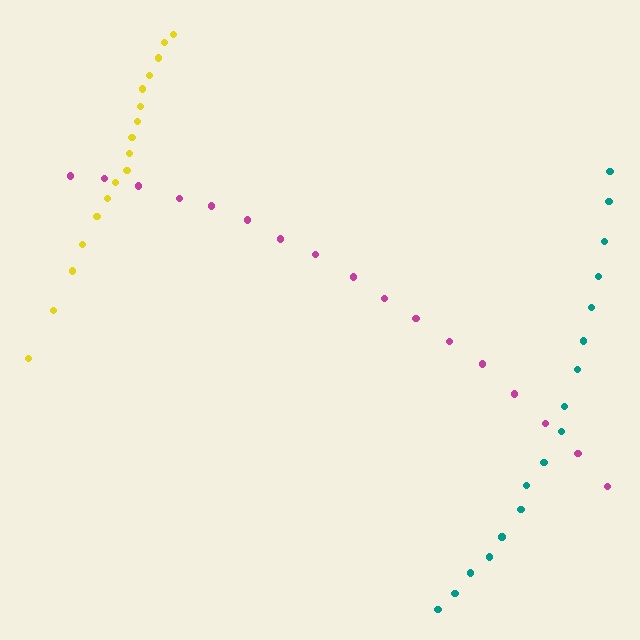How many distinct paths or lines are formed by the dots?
There are 3 distinct paths.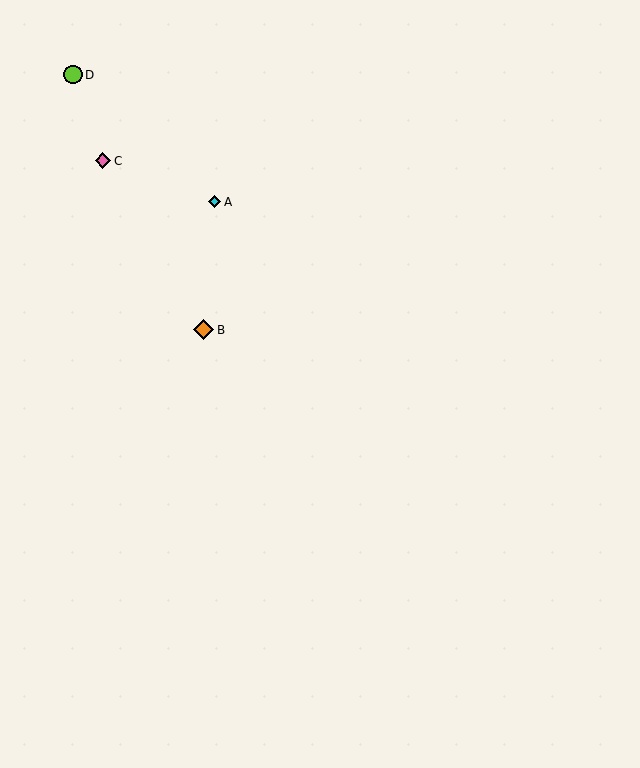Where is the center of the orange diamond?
The center of the orange diamond is at (204, 330).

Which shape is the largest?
The orange diamond (labeled B) is the largest.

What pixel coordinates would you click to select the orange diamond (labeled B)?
Click at (204, 330) to select the orange diamond B.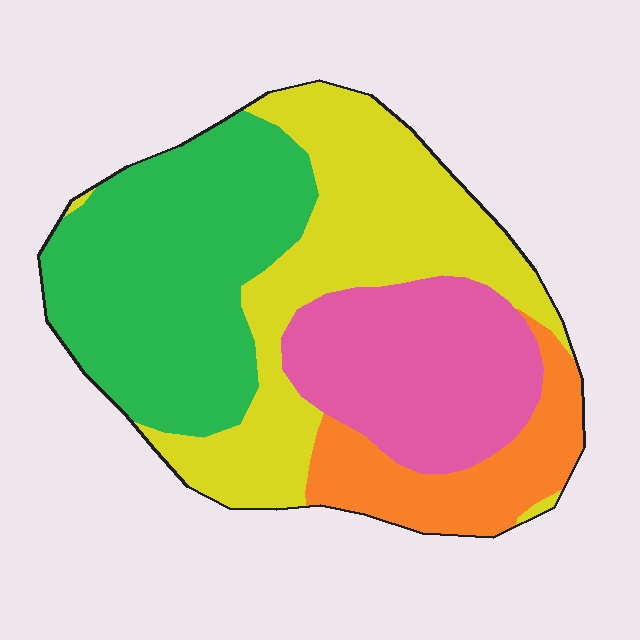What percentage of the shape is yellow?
Yellow covers roughly 30% of the shape.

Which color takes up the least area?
Orange, at roughly 15%.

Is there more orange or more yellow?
Yellow.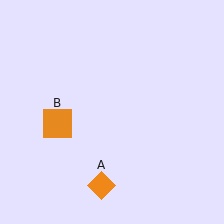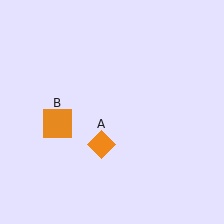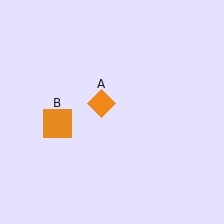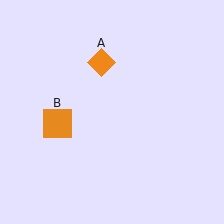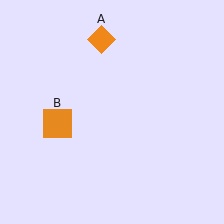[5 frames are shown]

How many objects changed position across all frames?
1 object changed position: orange diamond (object A).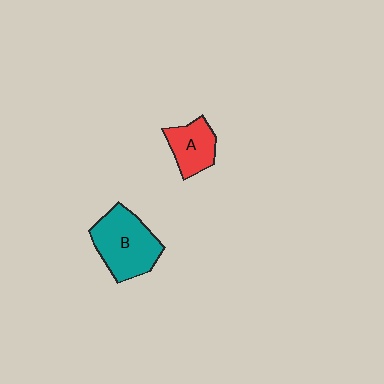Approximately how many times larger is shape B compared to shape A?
Approximately 1.7 times.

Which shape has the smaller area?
Shape A (red).